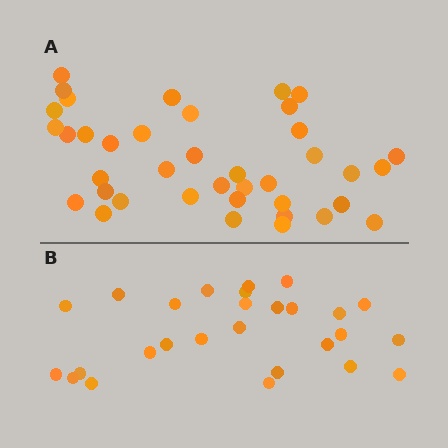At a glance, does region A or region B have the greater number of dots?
Region A (the top region) has more dots.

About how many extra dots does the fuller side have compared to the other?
Region A has roughly 12 or so more dots than region B.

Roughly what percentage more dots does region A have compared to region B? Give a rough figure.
About 45% more.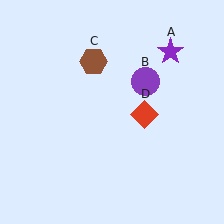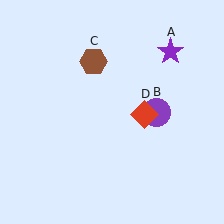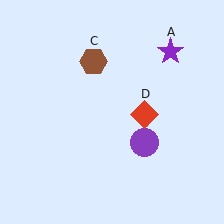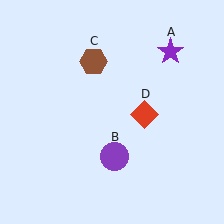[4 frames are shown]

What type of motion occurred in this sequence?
The purple circle (object B) rotated clockwise around the center of the scene.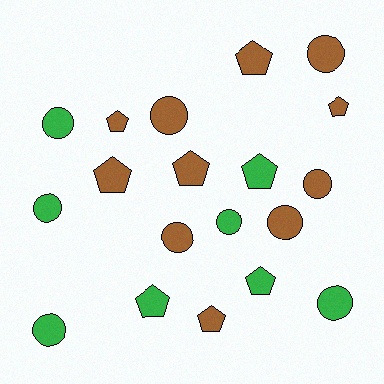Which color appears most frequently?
Brown, with 11 objects.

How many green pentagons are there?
There are 3 green pentagons.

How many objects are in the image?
There are 19 objects.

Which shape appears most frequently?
Circle, with 10 objects.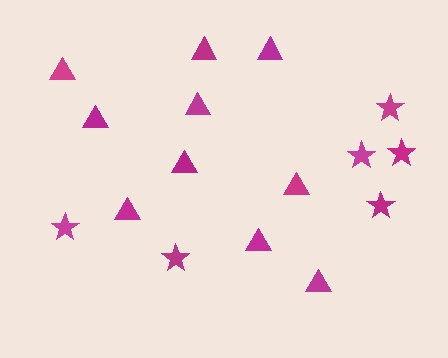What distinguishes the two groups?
There are 2 groups: one group of triangles (10) and one group of stars (6).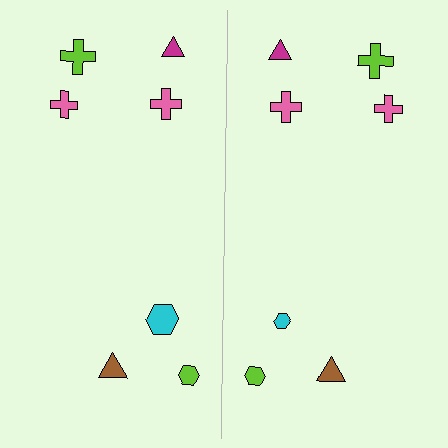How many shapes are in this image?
There are 14 shapes in this image.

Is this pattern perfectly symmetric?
No, the pattern is not perfectly symmetric. The cyan hexagon on the right side has a different size than its mirror counterpart.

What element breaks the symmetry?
The cyan hexagon on the right side has a different size than its mirror counterpart.